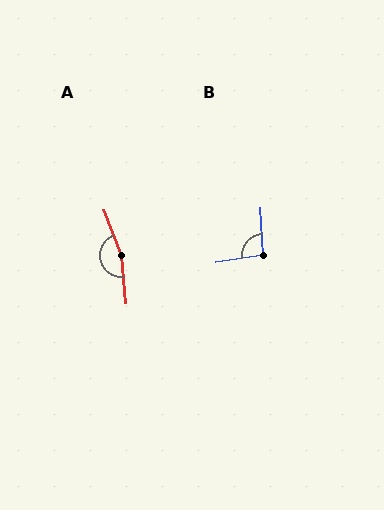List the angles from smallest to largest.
B (97°), A (164°).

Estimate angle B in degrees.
Approximately 97 degrees.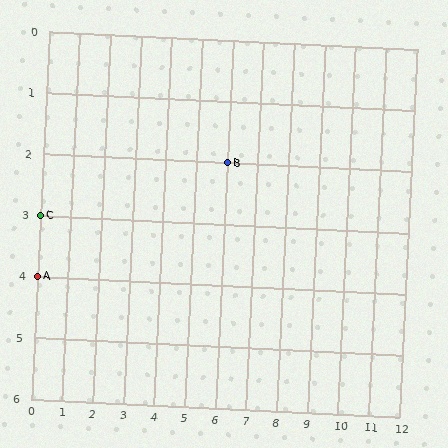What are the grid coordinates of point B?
Point B is at grid coordinates (6, 2).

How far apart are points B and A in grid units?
Points B and A are 6 columns and 2 rows apart (about 6.3 grid units diagonally).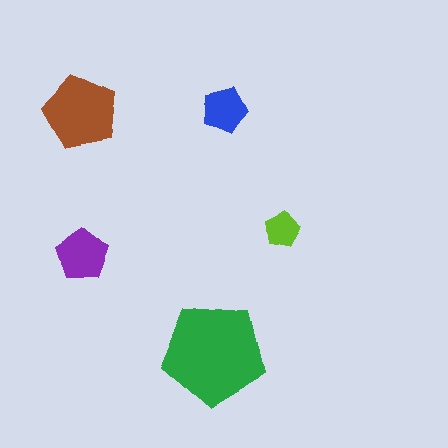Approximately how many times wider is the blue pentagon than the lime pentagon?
About 1.5 times wider.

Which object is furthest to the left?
The purple pentagon is leftmost.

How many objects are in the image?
There are 5 objects in the image.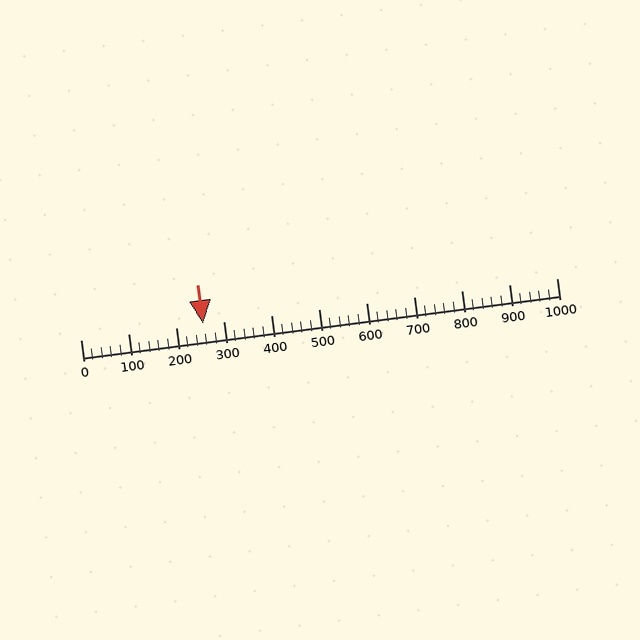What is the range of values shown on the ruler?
The ruler shows values from 0 to 1000.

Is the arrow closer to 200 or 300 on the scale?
The arrow is closer to 300.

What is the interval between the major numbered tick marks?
The major tick marks are spaced 100 units apart.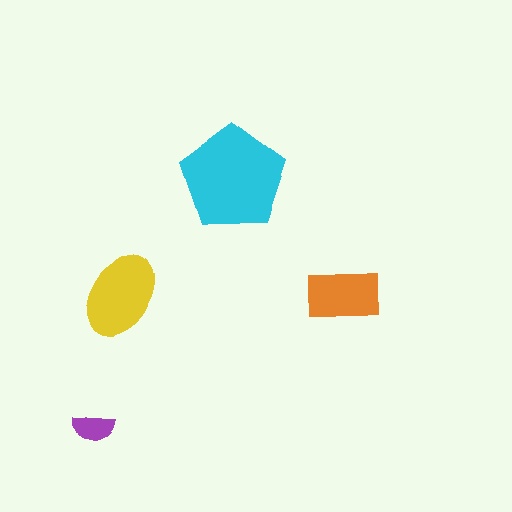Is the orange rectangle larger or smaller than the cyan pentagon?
Smaller.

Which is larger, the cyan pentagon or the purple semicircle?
The cyan pentagon.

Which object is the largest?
The cyan pentagon.